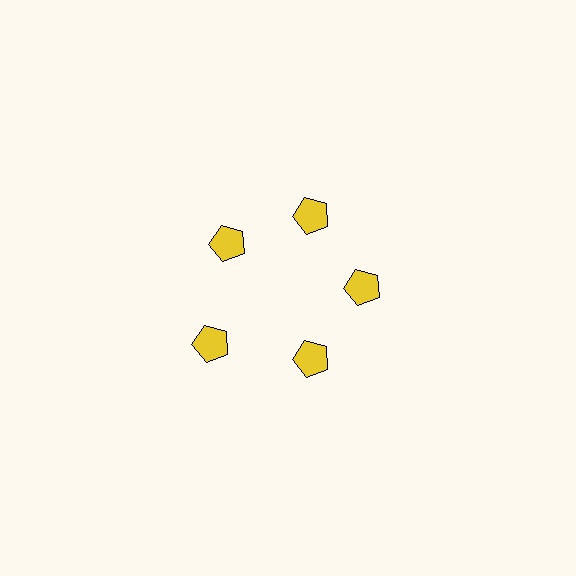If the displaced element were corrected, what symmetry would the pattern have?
It would have 5-fold rotational symmetry — the pattern would map onto itself every 72 degrees.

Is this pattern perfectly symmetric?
No. The 5 yellow pentagons are arranged in a ring, but one element near the 8 o'clock position is pushed outward from the center, breaking the 5-fold rotational symmetry.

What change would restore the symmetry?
The symmetry would be restored by moving it inward, back onto the ring so that all 5 pentagons sit at equal angles and equal distance from the center.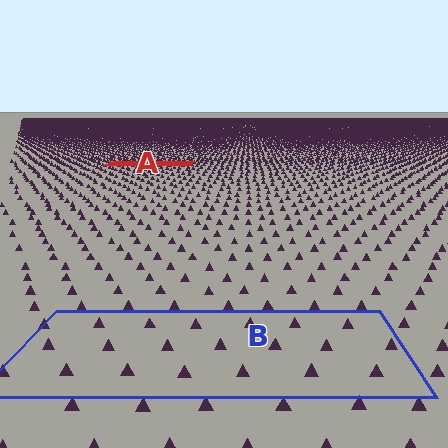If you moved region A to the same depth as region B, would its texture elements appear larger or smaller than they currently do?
They would appear larger. At a closer depth, the same texture elements are projected at a bigger on-screen size.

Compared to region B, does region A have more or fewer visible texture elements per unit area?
Region A has more texture elements per unit area — they are packed more densely because it is farther away.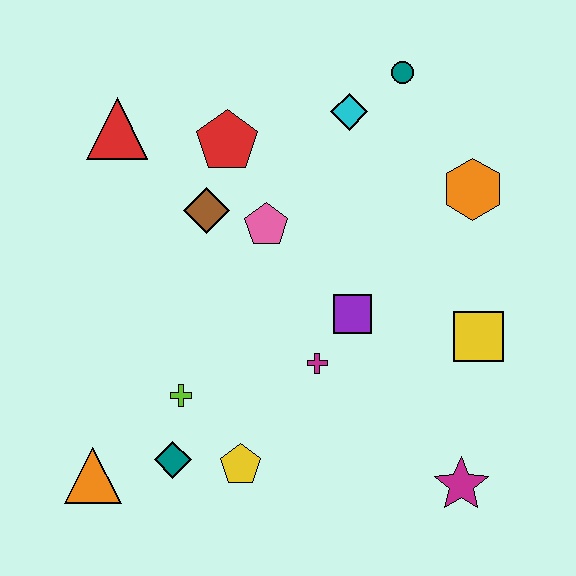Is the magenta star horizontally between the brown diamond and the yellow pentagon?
No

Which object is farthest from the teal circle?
The orange triangle is farthest from the teal circle.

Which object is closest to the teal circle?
The cyan diamond is closest to the teal circle.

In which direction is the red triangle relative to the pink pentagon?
The red triangle is to the left of the pink pentagon.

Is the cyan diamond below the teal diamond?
No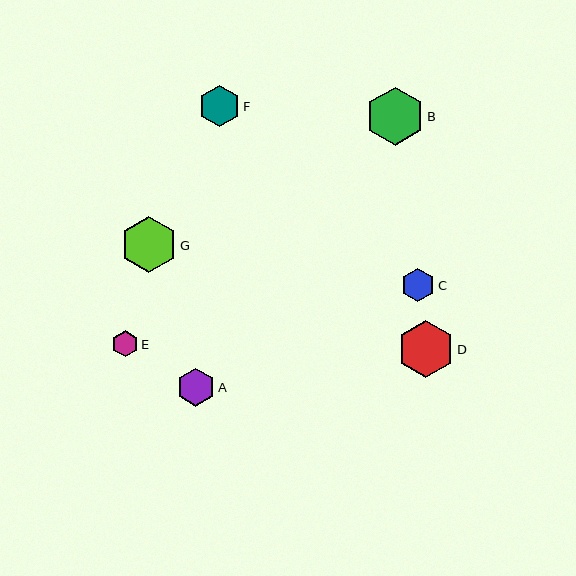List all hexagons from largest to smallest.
From largest to smallest: B, D, G, F, A, C, E.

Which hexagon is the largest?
Hexagon B is the largest with a size of approximately 58 pixels.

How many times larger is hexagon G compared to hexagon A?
Hexagon G is approximately 1.5 times the size of hexagon A.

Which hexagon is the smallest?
Hexagon E is the smallest with a size of approximately 26 pixels.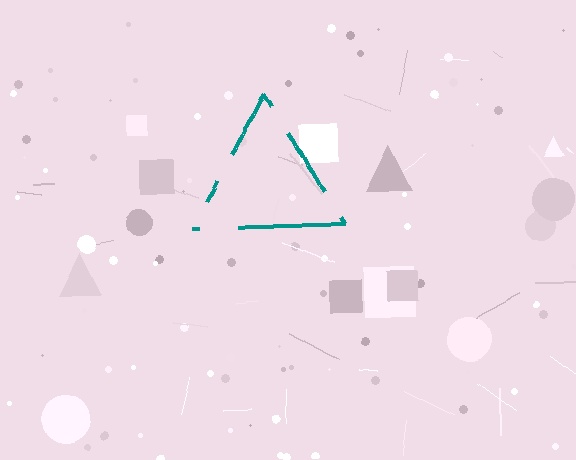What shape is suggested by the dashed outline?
The dashed outline suggests a triangle.